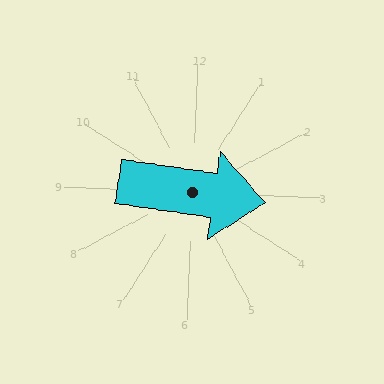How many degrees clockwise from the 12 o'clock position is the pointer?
Approximately 96 degrees.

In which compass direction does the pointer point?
East.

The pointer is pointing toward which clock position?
Roughly 3 o'clock.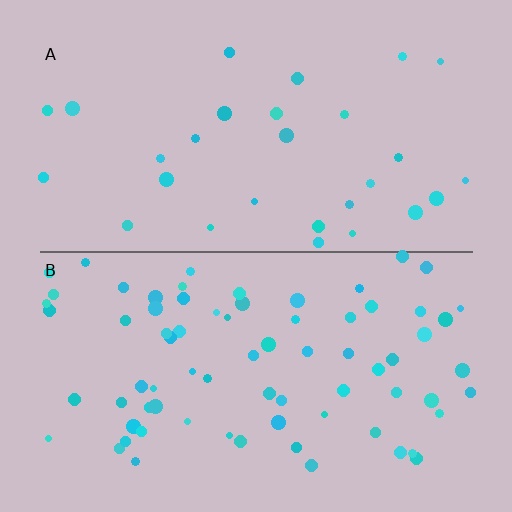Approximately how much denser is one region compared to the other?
Approximately 2.6× — region B over region A.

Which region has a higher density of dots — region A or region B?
B (the bottom).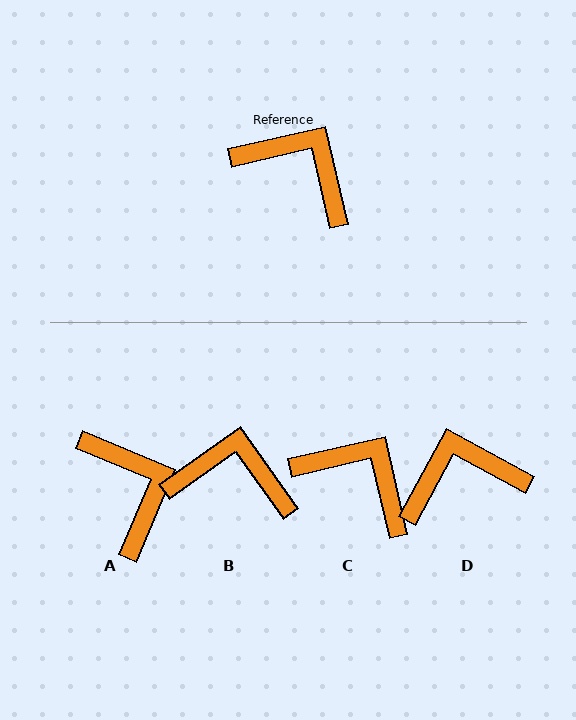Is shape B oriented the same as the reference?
No, it is off by about 22 degrees.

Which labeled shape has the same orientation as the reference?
C.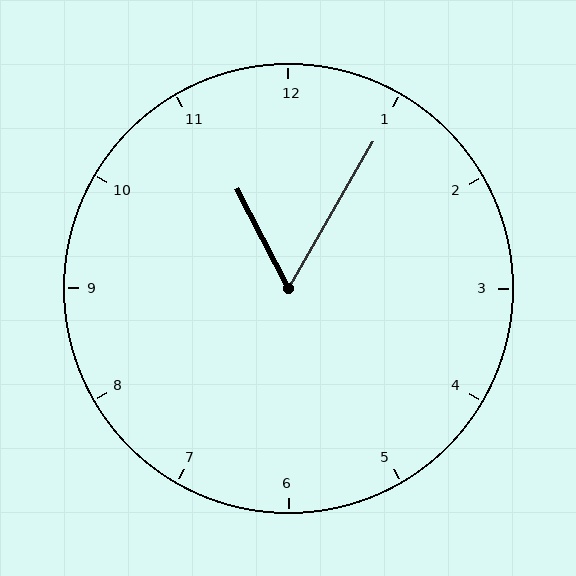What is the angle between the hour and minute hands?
Approximately 58 degrees.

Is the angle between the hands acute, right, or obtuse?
It is acute.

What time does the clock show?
11:05.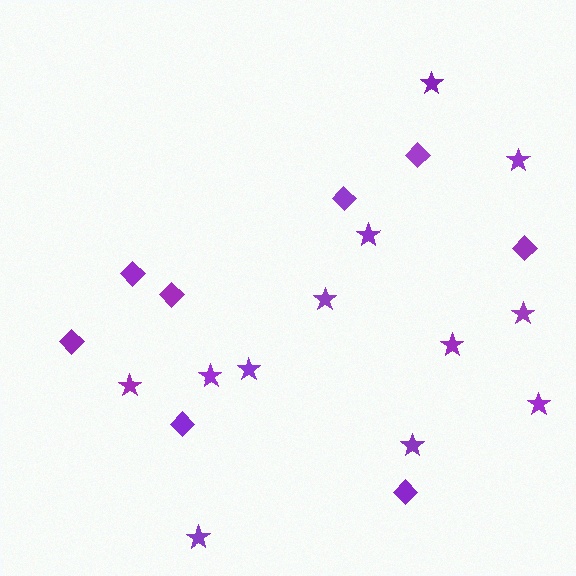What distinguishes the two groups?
There are 2 groups: one group of stars (12) and one group of diamonds (8).